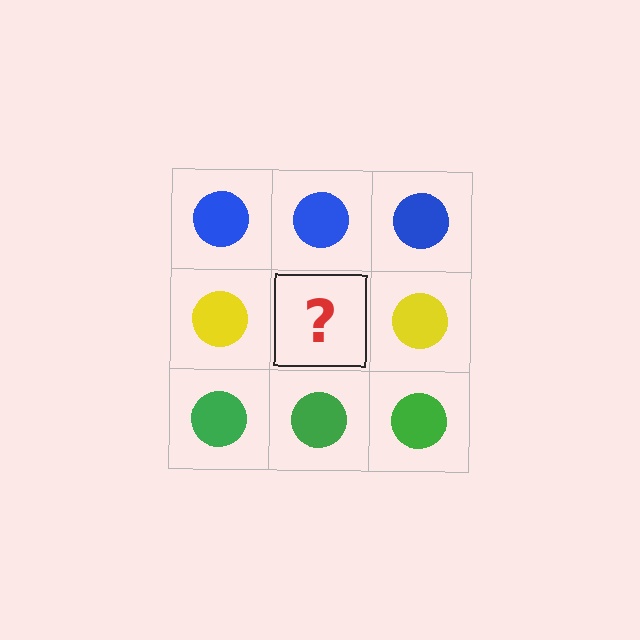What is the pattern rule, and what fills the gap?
The rule is that each row has a consistent color. The gap should be filled with a yellow circle.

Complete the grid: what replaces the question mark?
The question mark should be replaced with a yellow circle.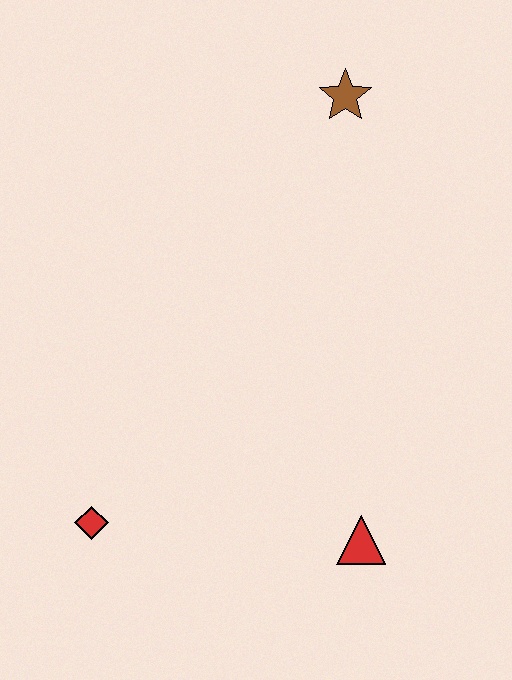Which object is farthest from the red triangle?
The brown star is farthest from the red triangle.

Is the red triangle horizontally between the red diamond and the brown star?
No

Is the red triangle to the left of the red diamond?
No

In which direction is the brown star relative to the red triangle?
The brown star is above the red triangle.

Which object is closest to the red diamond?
The red triangle is closest to the red diamond.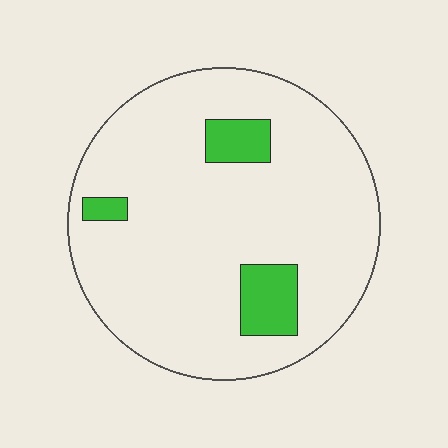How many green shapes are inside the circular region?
3.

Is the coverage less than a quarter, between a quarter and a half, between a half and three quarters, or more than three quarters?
Less than a quarter.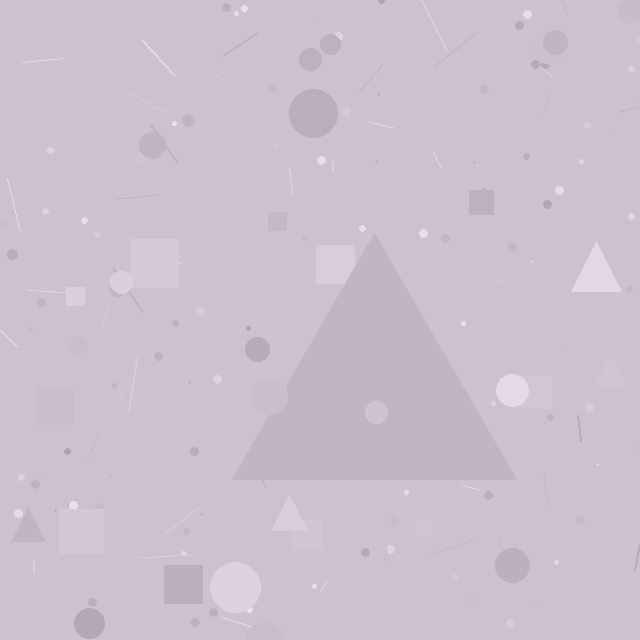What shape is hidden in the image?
A triangle is hidden in the image.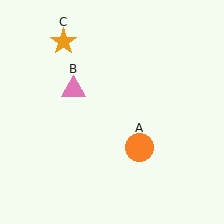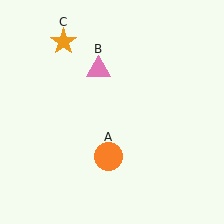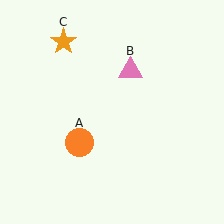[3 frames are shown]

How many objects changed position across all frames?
2 objects changed position: orange circle (object A), pink triangle (object B).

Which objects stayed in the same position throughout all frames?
Orange star (object C) remained stationary.